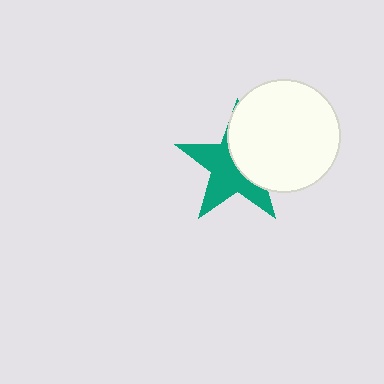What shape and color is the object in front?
The object in front is a white circle.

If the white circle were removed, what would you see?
You would see the complete teal star.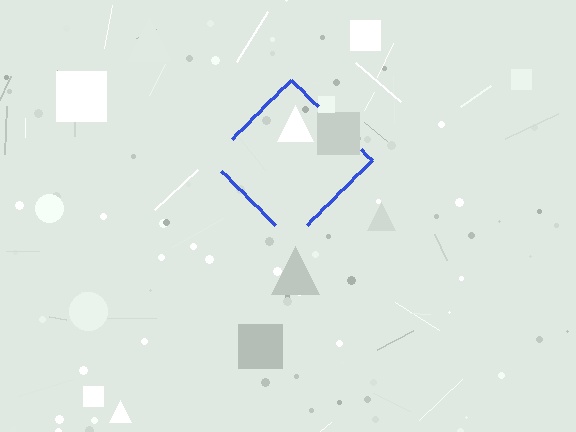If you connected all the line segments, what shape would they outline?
They would outline a diamond.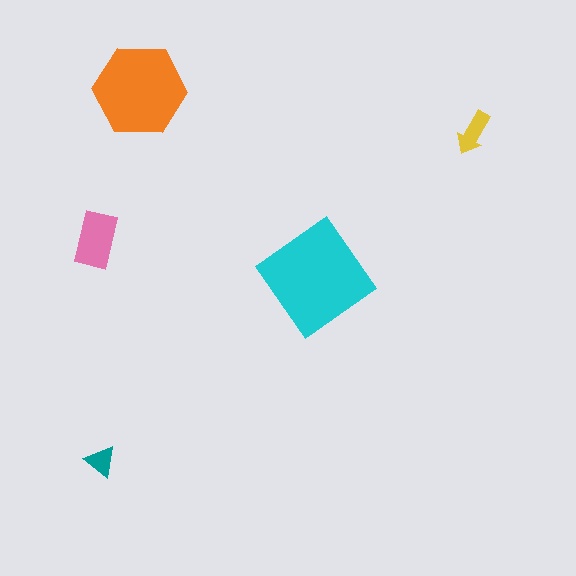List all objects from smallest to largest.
The teal triangle, the yellow arrow, the pink rectangle, the orange hexagon, the cyan diamond.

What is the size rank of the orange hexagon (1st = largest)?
2nd.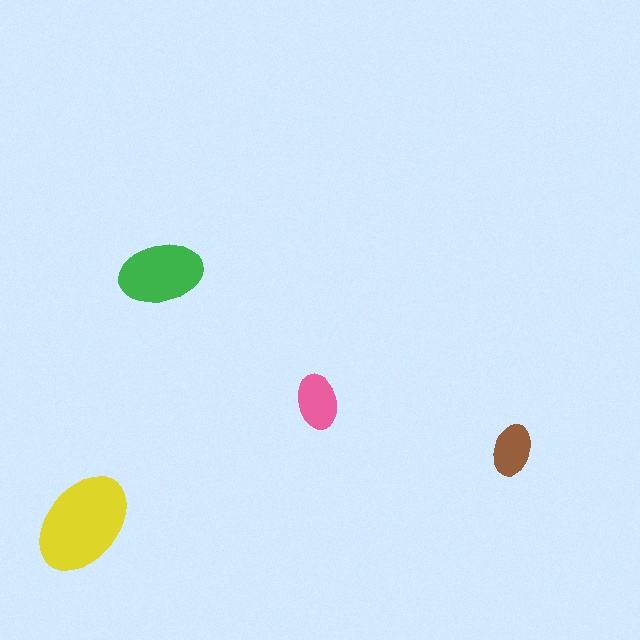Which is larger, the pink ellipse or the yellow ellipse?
The yellow one.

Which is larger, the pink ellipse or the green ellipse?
The green one.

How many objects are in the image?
There are 4 objects in the image.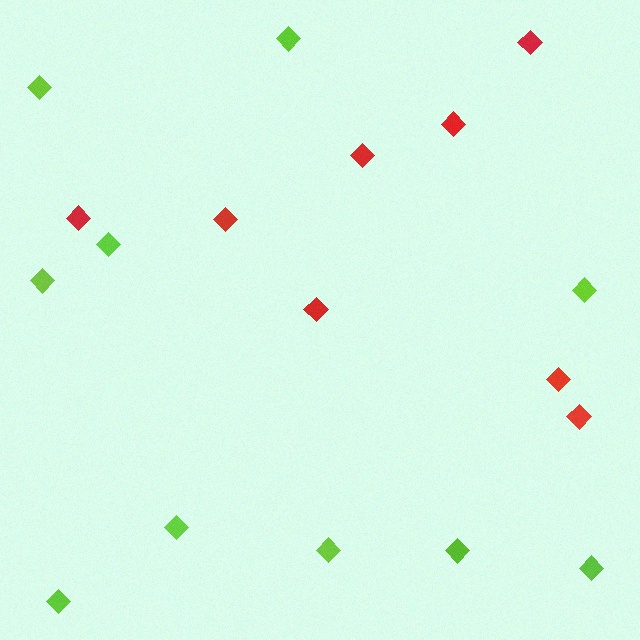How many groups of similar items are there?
There are 2 groups: one group of lime diamonds (10) and one group of red diamonds (8).